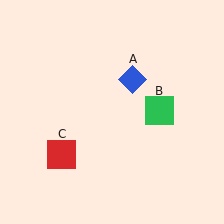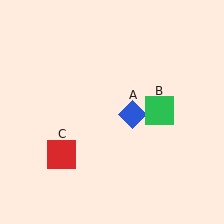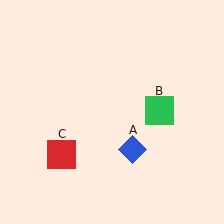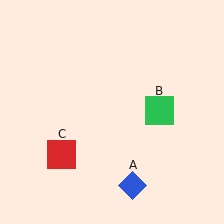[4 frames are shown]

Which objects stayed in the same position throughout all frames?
Green square (object B) and red square (object C) remained stationary.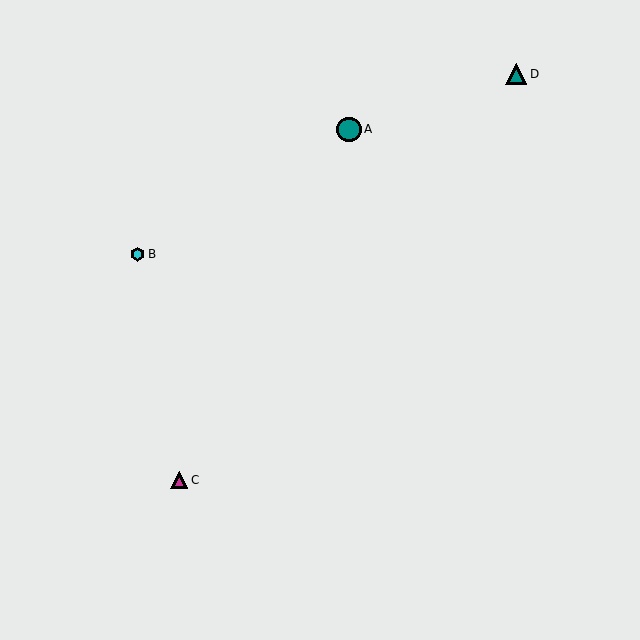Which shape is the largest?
The teal circle (labeled A) is the largest.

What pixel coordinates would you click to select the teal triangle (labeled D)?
Click at (516, 74) to select the teal triangle D.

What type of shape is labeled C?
Shape C is a magenta triangle.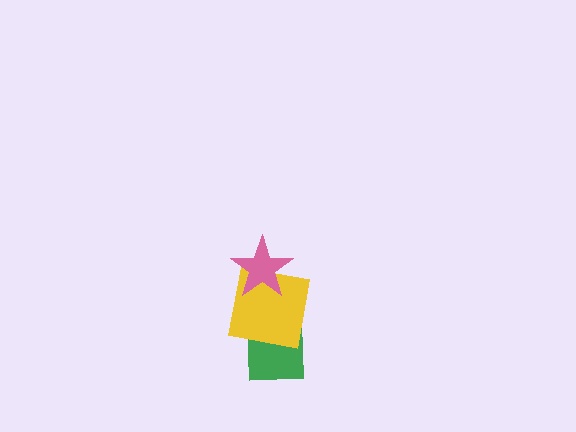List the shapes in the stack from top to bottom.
From top to bottom: the pink star, the yellow square, the green square.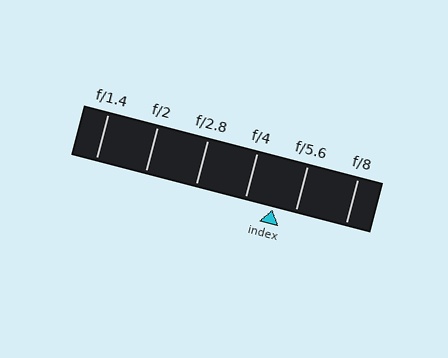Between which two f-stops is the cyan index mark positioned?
The index mark is between f/4 and f/5.6.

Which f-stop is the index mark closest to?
The index mark is closest to f/5.6.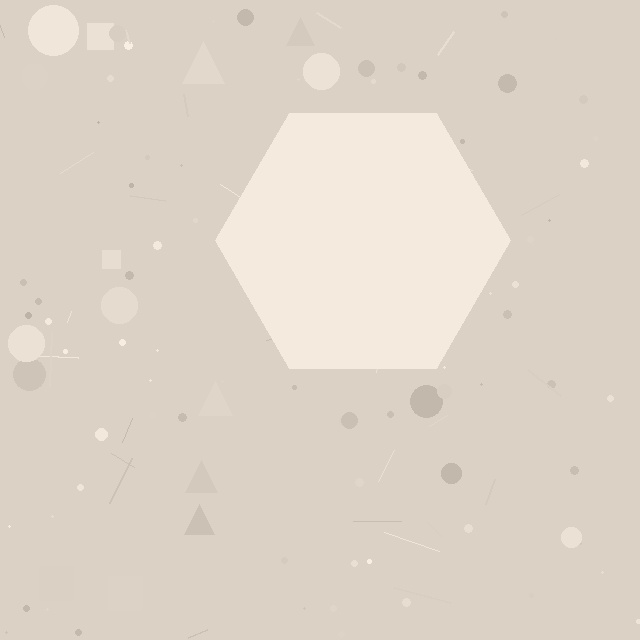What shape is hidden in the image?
A hexagon is hidden in the image.